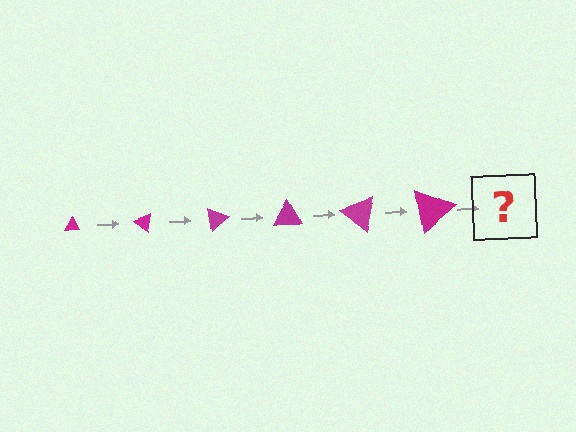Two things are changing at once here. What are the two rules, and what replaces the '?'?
The two rules are that the triangle grows larger each step and it rotates 40 degrees each step. The '?' should be a triangle, larger than the previous one and rotated 240 degrees from the start.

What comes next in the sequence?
The next element should be a triangle, larger than the previous one and rotated 240 degrees from the start.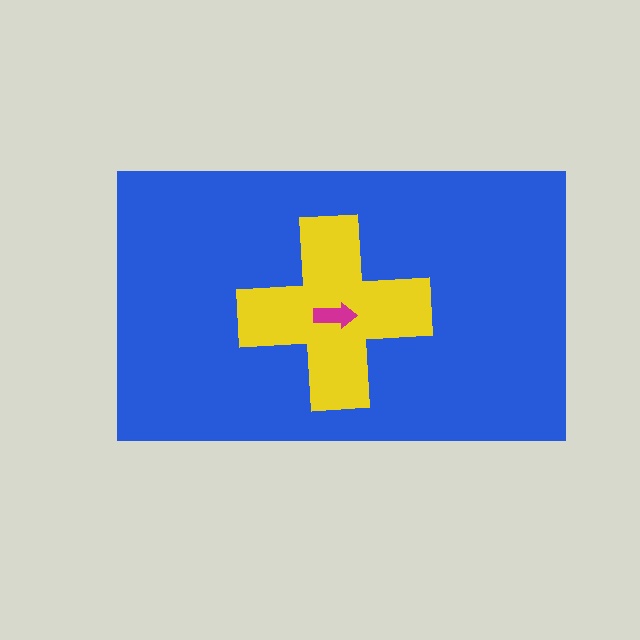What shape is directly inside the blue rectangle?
The yellow cross.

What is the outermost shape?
The blue rectangle.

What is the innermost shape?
The magenta arrow.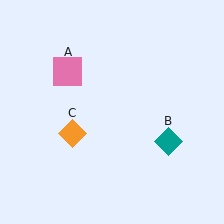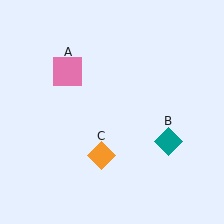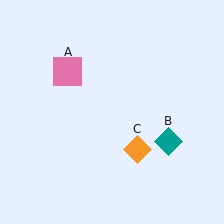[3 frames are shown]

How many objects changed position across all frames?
1 object changed position: orange diamond (object C).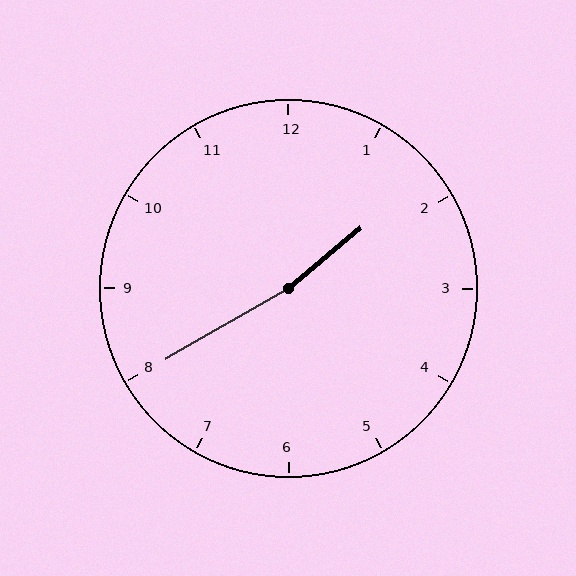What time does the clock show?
1:40.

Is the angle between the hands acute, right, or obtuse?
It is obtuse.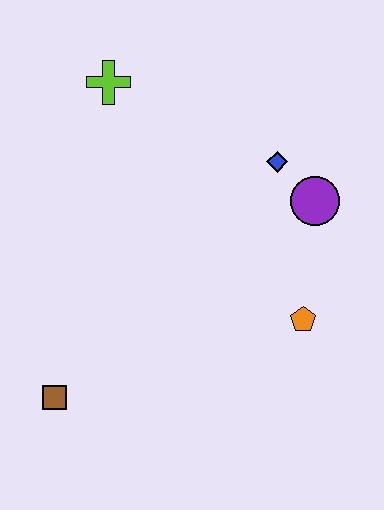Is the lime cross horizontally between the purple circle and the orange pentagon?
No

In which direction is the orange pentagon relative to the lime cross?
The orange pentagon is below the lime cross.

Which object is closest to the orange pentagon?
The purple circle is closest to the orange pentagon.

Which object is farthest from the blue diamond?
The brown square is farthest from the blue diamond.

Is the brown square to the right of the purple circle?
No